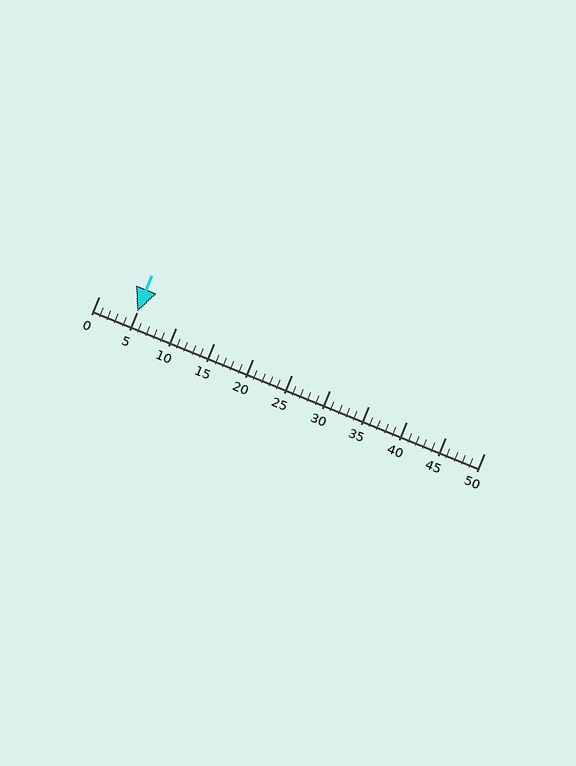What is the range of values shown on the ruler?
The ruler shows values from 0 to 50.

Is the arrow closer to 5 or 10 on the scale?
The arrow is closer to 5.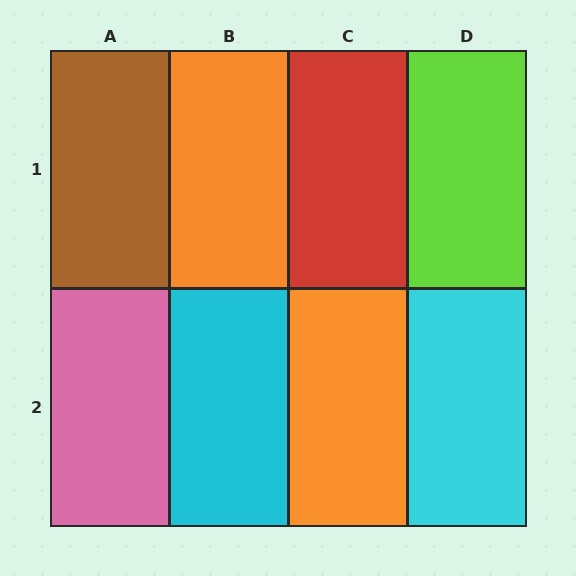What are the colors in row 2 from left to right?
Pink, cyan, orange, cyan.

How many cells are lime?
1 cell is lime.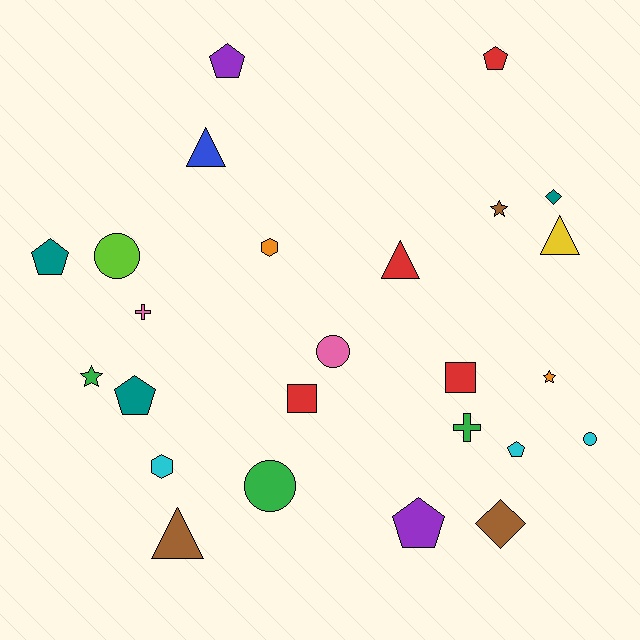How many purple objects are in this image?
There are 2 purple objects.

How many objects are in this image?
There are 25 objects.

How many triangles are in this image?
There are 4 triangles.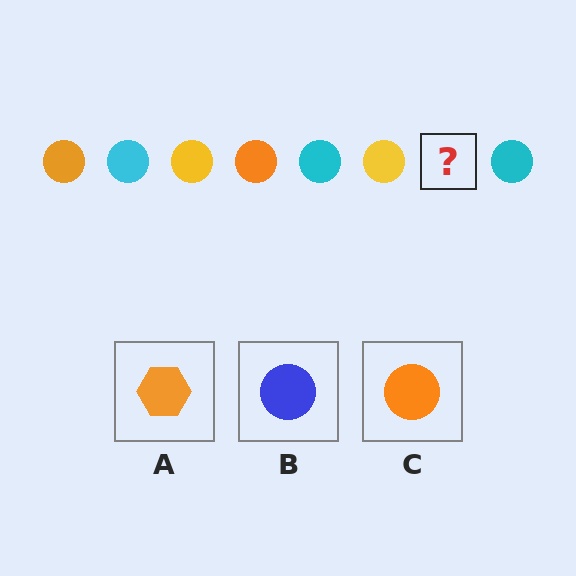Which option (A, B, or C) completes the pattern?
C.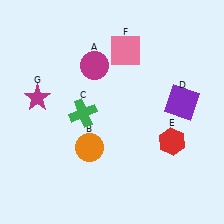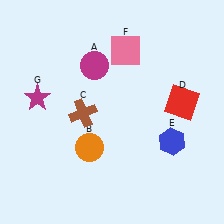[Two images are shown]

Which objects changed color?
C changed from green to brown. D changed from purple to red. E changed from red to blue.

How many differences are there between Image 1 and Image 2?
There are 3 differences between the two images.